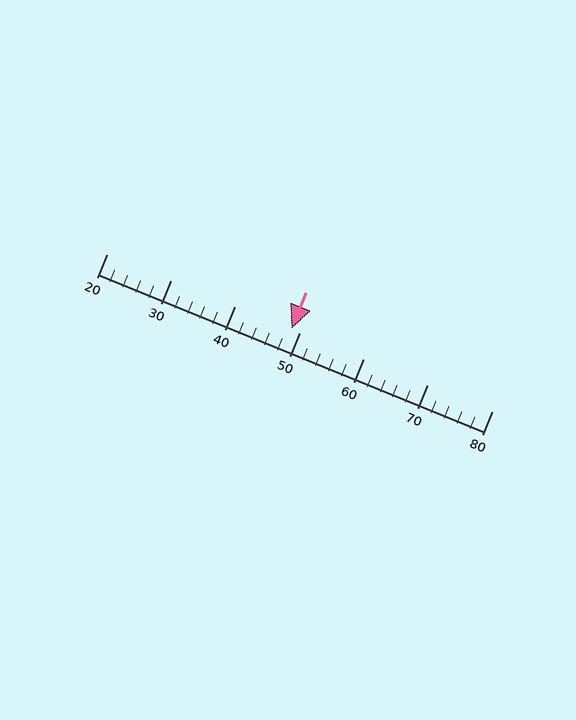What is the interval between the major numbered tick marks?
The major tick marks are spaced 10 units apart.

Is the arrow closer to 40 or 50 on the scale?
The arrow is closer to 50.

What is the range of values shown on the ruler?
The ruler shows values from 20 to 80.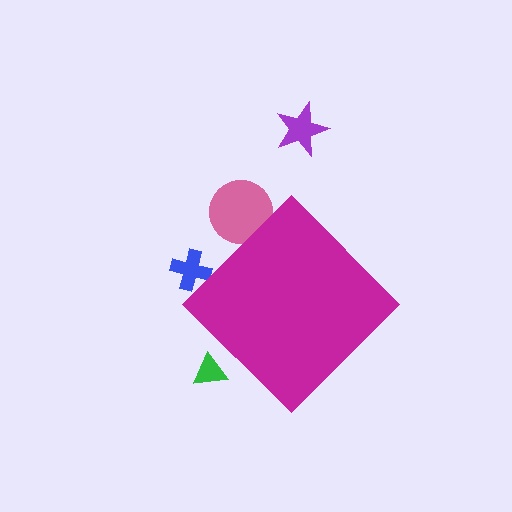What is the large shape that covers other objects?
A magenta diamond.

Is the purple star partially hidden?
No, the purple star is fully visible.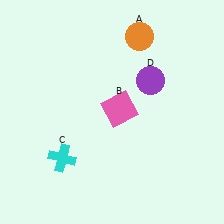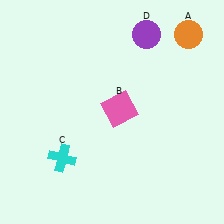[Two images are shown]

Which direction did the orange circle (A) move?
The orange circle (A) moved right.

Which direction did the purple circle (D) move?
The purple circle (D) moved up.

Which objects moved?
The objects that moved are: the orange circle (A), the purple circle (D).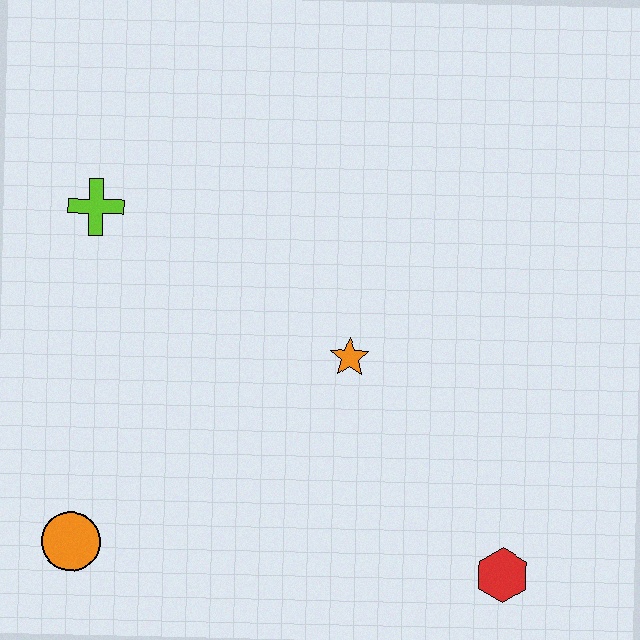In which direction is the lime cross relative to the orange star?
The lime cross is to the left of the orange star.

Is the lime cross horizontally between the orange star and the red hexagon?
No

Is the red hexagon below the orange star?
Yes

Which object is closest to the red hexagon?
The orange star is closest to the red hexagon.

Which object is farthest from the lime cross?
The red hexagon is farthest from the lime cross.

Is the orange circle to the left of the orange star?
Yes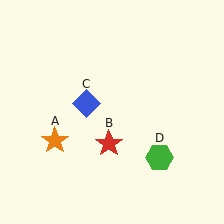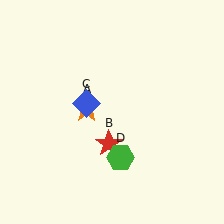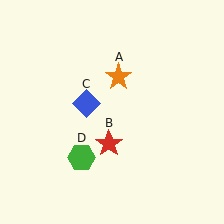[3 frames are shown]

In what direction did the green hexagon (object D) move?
The green hexagon (object D) moved left.